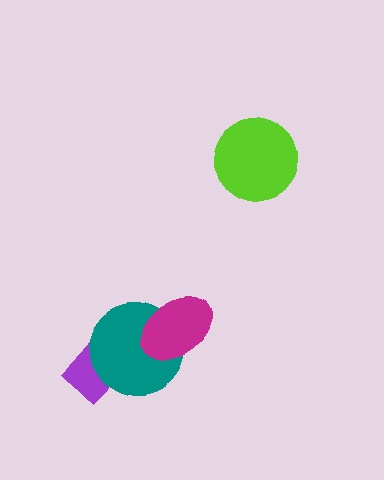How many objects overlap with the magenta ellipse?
1 object overlaps with the magenta ellipse.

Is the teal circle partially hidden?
Yes, it is partially covered by another shape.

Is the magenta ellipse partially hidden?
No, no other shape covers it.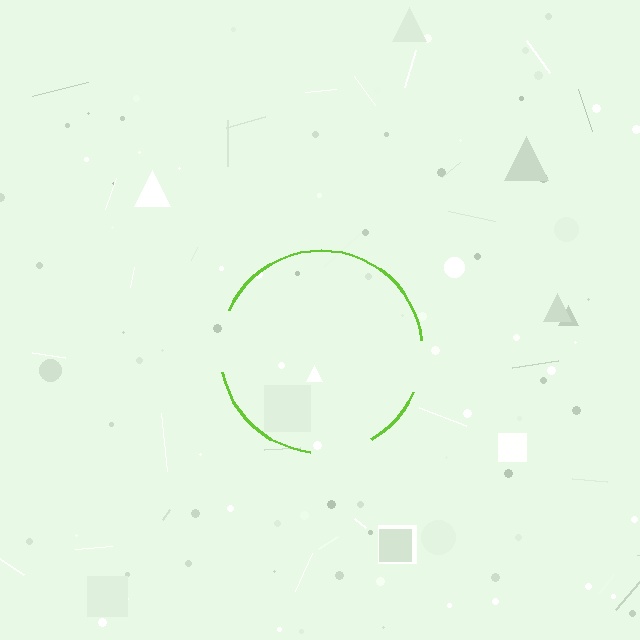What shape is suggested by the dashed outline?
The dashed outline suggests a circle.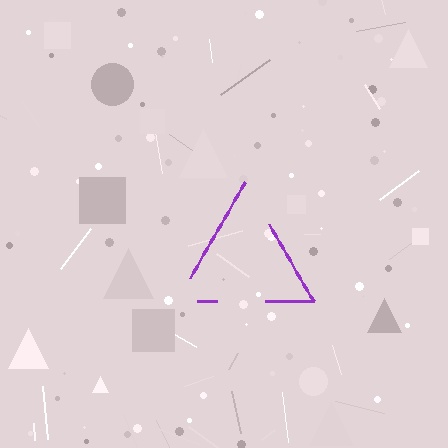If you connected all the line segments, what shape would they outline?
They would outline a triangle.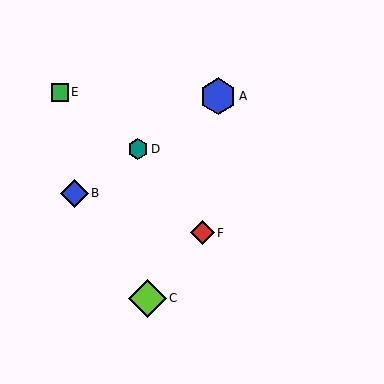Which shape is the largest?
The lime diamond (labeled C) is the largest.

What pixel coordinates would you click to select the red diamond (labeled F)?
Click at (202, 233) to select the red diamond F.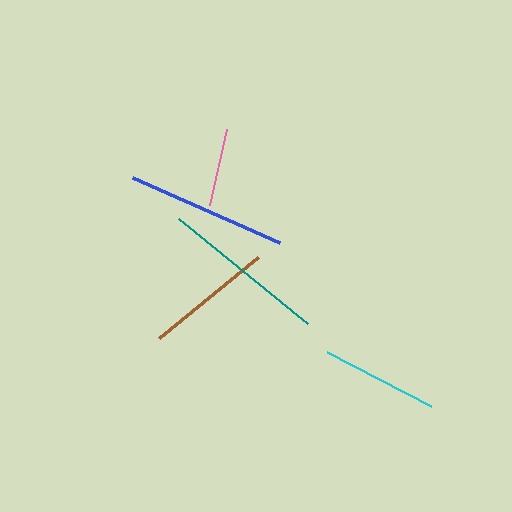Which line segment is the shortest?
The pink line is the shortest at approximately 78 pixels.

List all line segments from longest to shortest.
From longest to shortest: teal, blue, brown, cyan, pink.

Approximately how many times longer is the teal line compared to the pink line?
The teal line is approximately 2.1 times the length of the pink line.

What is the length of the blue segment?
The blue segment is approximately 161 pixels long.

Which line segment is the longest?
The teal line is the longest at approximately 167 pixels.